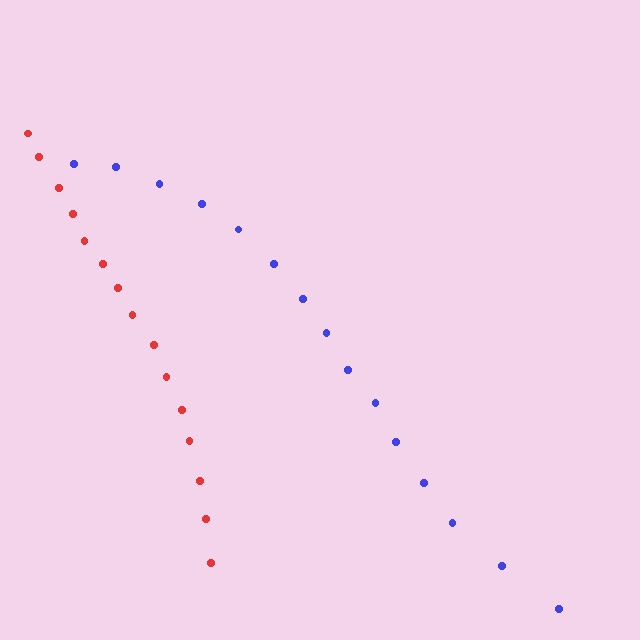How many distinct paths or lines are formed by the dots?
There are 2 distinct paths.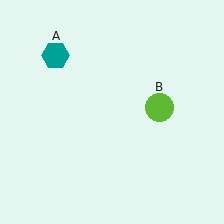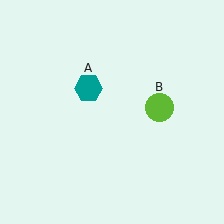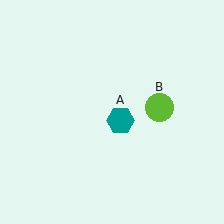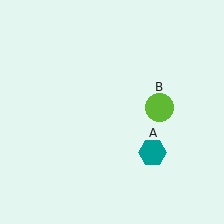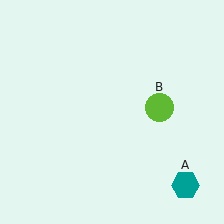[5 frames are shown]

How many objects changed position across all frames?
1 object changed position: teal hexagon (object A).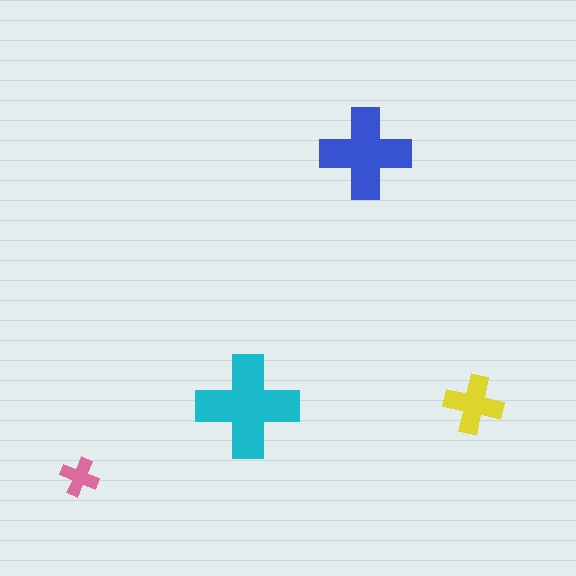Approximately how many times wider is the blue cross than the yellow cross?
About 1.5 times wider.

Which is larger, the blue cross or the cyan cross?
The cyan one.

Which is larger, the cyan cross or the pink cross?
The cyan one.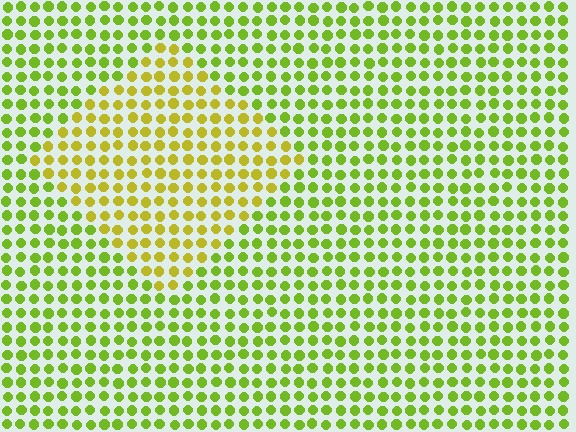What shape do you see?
I see a diamond.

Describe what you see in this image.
The image is filled with small lime elements in a uniform arrangement. A diamond-shaped region is visible where the elements are tinted to a slightly different hue, forming a subtle color boundary.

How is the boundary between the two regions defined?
The boundary is defined purely by a slight shift in hue (about 30 degrees). Spacing, size, and orientation are identical on both sides.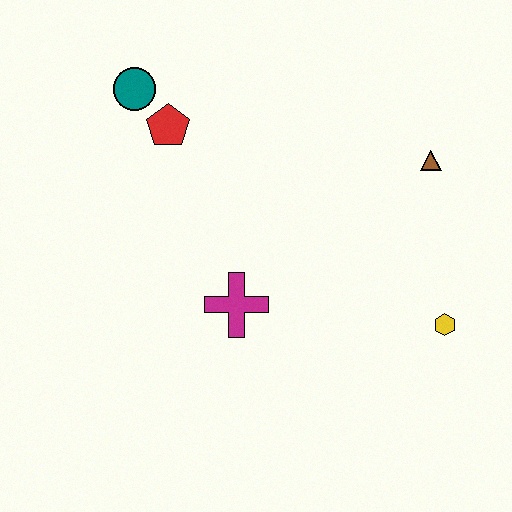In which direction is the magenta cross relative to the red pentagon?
The magenta cross is below the red pentagon.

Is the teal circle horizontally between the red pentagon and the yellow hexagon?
No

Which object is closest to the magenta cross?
The red pentagon is closest to the magenta cross.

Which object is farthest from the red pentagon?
The yellow hexagon is farthest from the red pentagon.